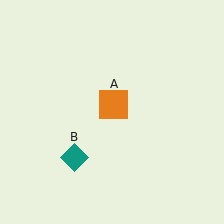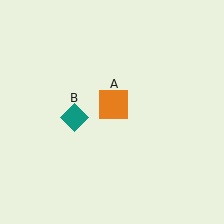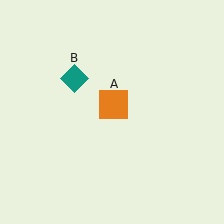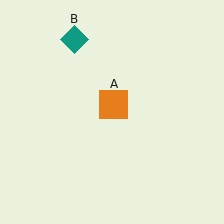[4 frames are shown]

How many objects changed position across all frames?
1 object changed position: teal diamond (object B).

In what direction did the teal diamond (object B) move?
The teal diamond (object B) moved up.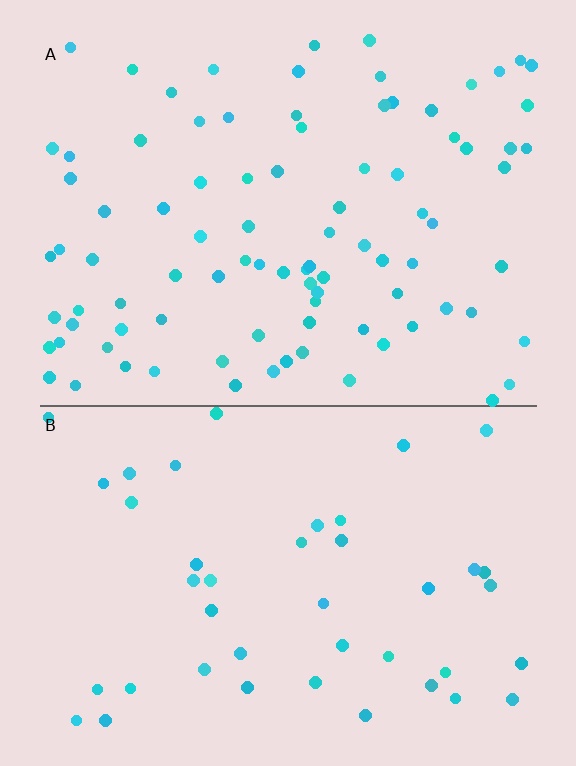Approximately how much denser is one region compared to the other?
Approximately 2.1× — region A over region B.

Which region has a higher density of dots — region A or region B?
A (the top).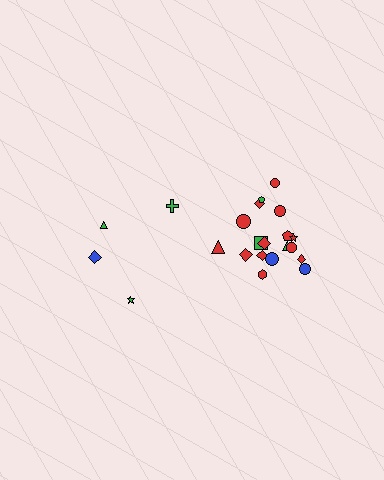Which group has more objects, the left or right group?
The right group.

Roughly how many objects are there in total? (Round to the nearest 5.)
Roughly 20 objects in total.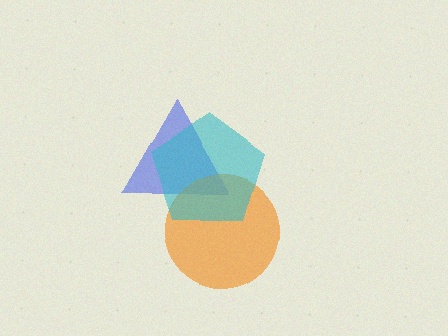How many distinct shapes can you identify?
There are 3 distinct shapes: a blue triangle, an orange circle, a cyan pentagon.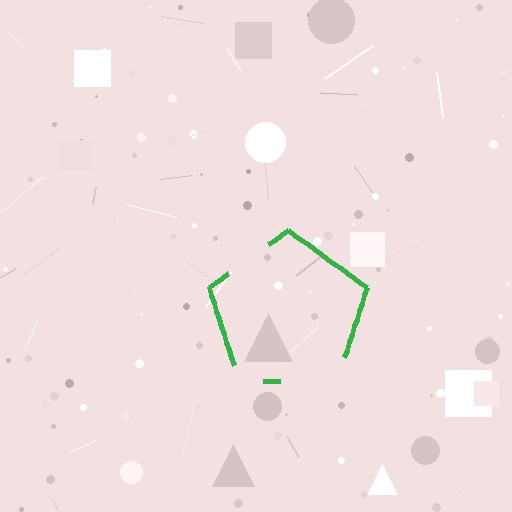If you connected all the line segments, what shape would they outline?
They would outline a pentagon.